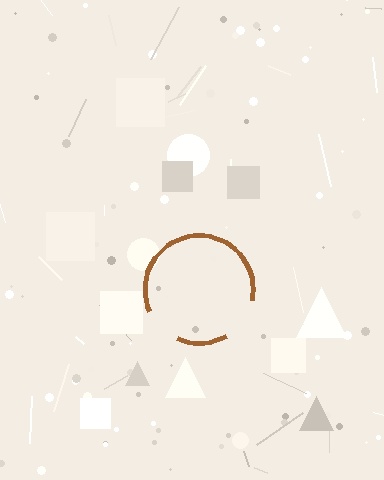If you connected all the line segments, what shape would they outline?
They would outline a circle.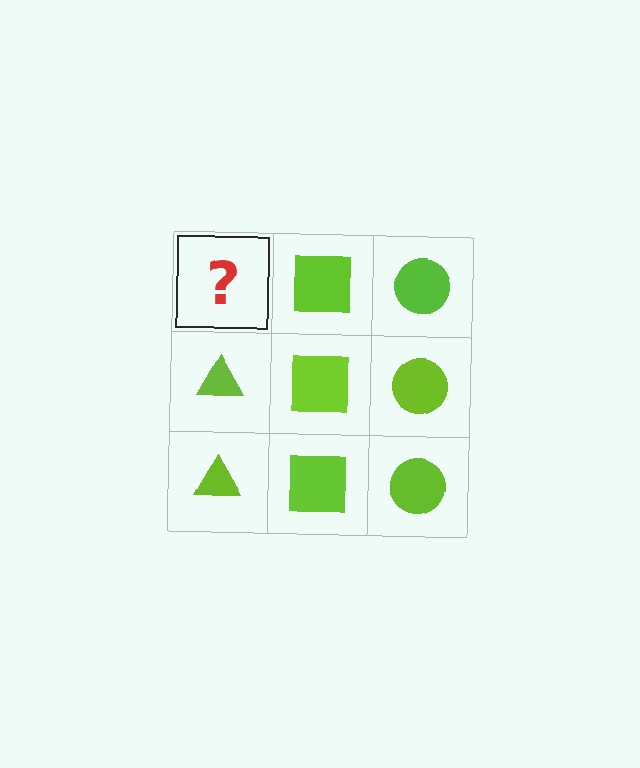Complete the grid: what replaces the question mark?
The question mark should be replaced with a lime triangle.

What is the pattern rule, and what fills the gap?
The rule is that each column has a consistent shape. The gap should be filled with a lime triangle.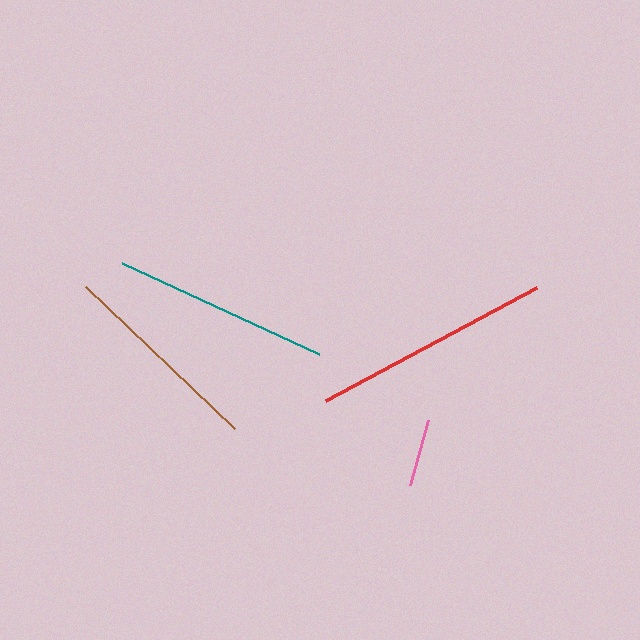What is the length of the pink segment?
The pink segment is approximately 67 pixels long.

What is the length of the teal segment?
The teal segment is approximately 218 pixels long.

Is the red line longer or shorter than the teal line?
The red line is longer than the teal line.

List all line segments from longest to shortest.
From longest to shortest: red, teal, brown, pink.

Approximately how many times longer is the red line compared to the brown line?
The red line is approximately 1.2 times the length of the brown line.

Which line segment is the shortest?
The pink line is the shortest at approximately 67 pixels.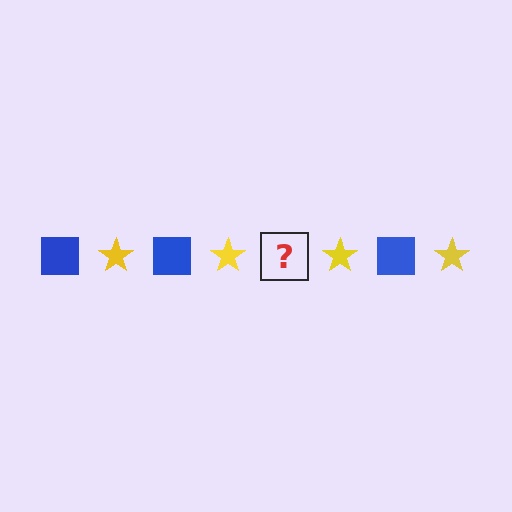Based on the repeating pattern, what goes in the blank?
The blank should be a blue square.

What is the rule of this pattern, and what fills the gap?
The rule is that the pattern alternates between blue square and yellow star. The gap should be filled with a blue square.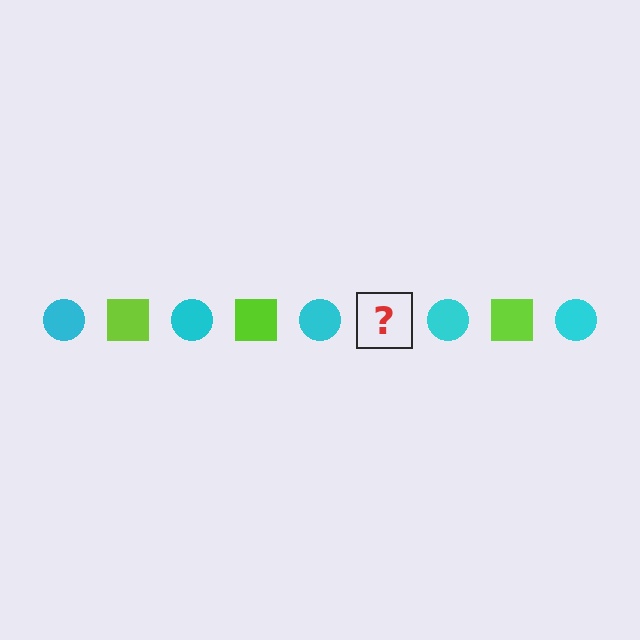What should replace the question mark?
The question mark should be replaced with a lime square.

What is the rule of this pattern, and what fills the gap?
The rule is that the pattern alternates between cyan circle and lime square. The gap should be filled with a lime square.